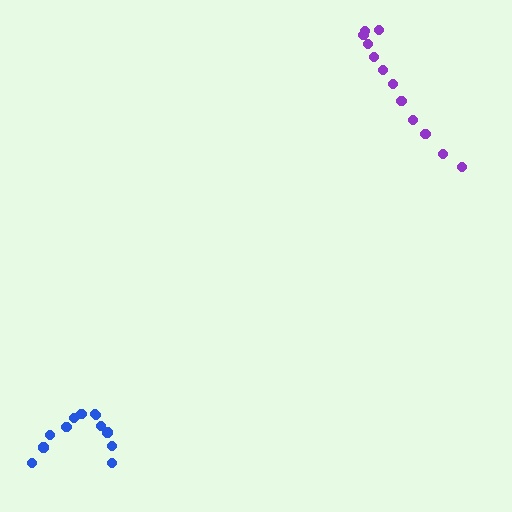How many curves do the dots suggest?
There are 2 distinct paths.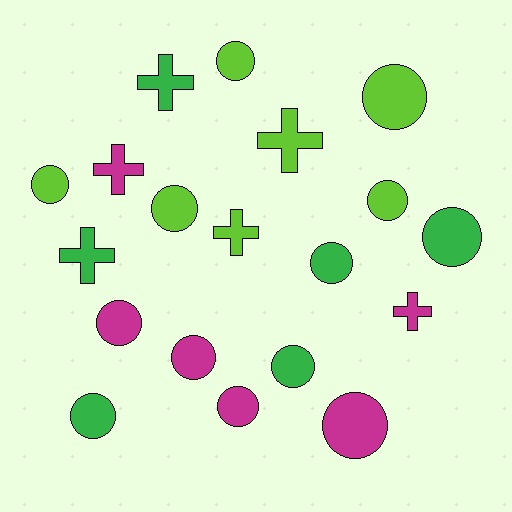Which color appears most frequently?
Lime, with 7 objects.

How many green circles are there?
There are 4 green circles.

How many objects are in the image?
There are 19 objects.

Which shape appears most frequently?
Circle, with 13 objects.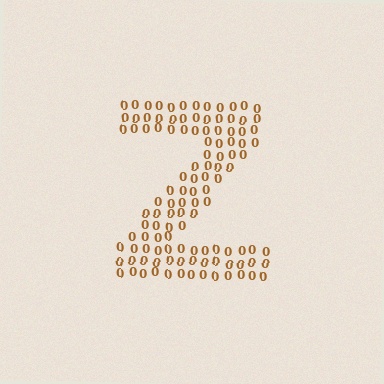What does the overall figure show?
The overall figure shows the letter Z.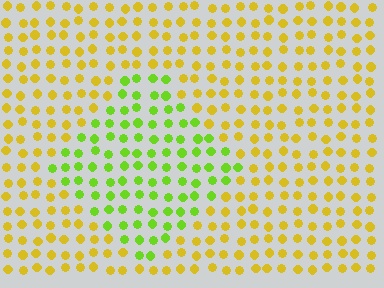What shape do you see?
I see a diamond.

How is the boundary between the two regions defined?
The boundary is defined purely by a slight shift in hue (about 45 degrees). Spacing, size, and orientation are identical on both sides.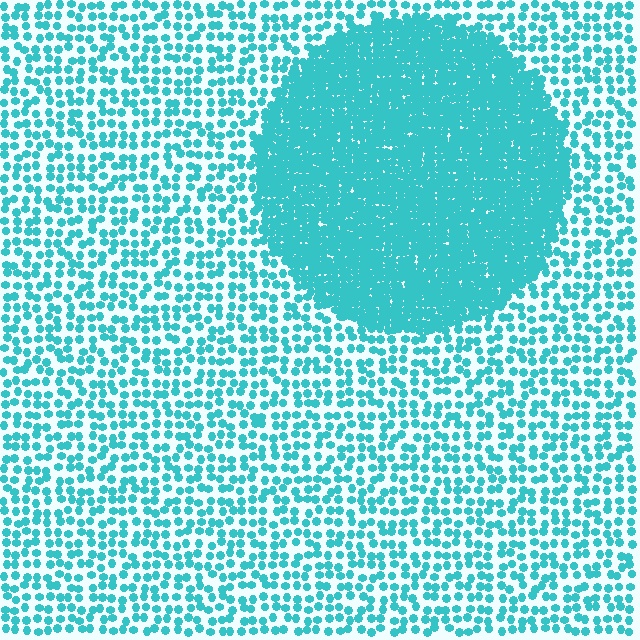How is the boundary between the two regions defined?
The boundary is defined by a change in element density (approximately 2.8x ratio). All elements are the same color, size, and shape.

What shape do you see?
I see a circle.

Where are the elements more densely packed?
The elements are more densely packed inside the circle boundary.